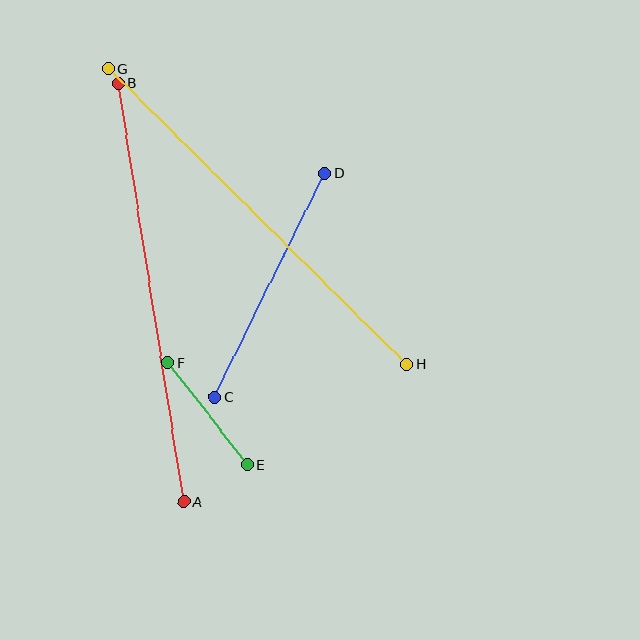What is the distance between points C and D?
The distance is approximately 249 pixels.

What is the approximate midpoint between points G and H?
The midpoint is at approximately (258, 217) pixels.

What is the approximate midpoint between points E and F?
The midpoint is at approximately (208, 414) pixels.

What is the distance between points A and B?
The distance is approximately 423 pixels.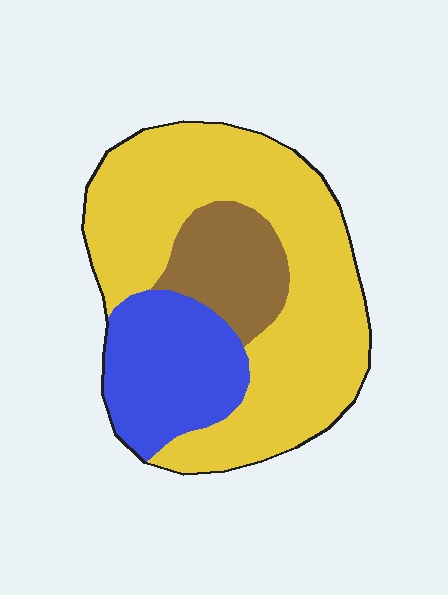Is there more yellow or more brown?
Yellow.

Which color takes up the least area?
Brown, at roughly 15%.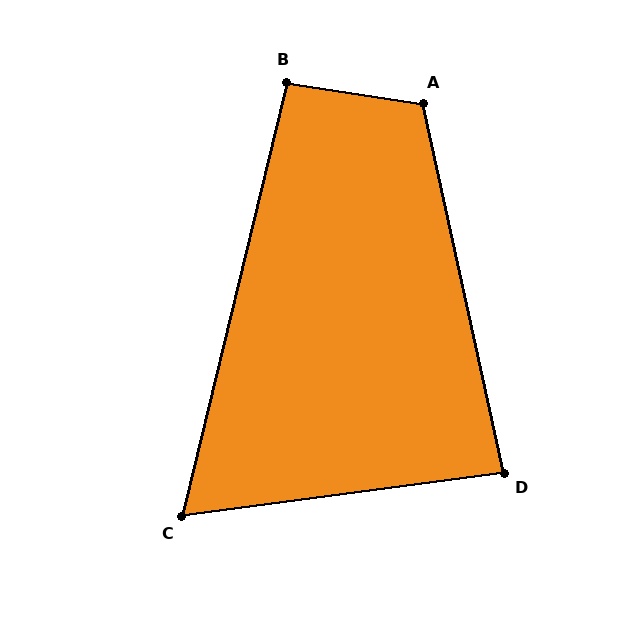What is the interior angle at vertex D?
Approximately 85 degrees (approximately right).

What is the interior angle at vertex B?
Approximately 95 degrees (approximately right).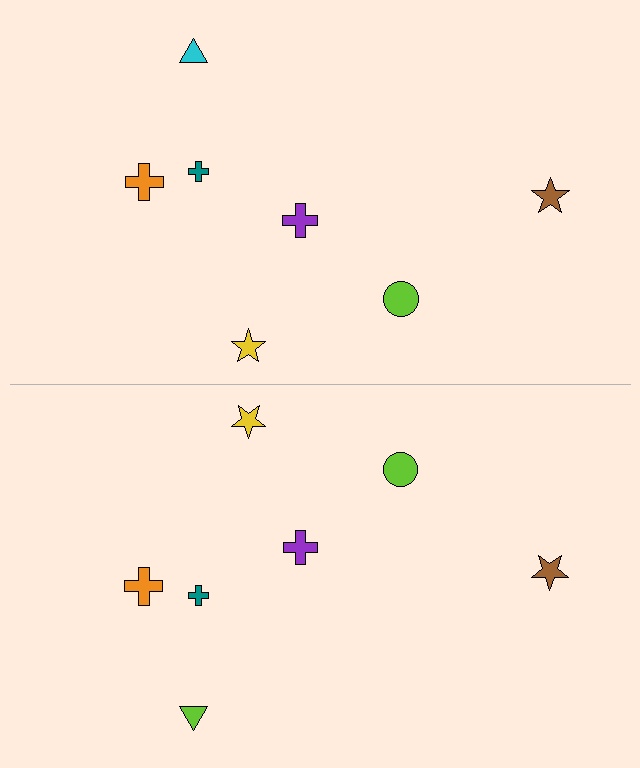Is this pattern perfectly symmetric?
No, the pattern is not perfectly symmetric. The lime triangle on the bottom side breaks the symmetry — its mirror counterpart is cyan.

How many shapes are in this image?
There are 14 shapes in this image.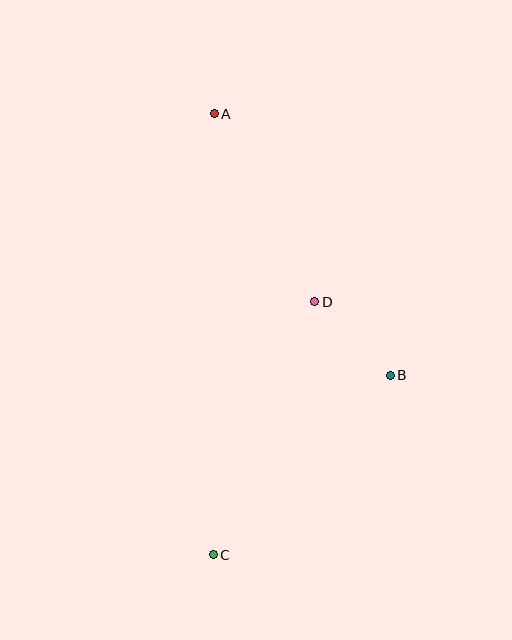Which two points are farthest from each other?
Points A and C are farthest from each other.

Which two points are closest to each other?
Points B and D are closest to each other.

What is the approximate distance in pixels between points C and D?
The distance between C and D is approximately 273 pixels.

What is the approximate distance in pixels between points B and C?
The distance between B and C is approximately 252 pixels.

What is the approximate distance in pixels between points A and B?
The distance between A and B is approximately 315 pixels.